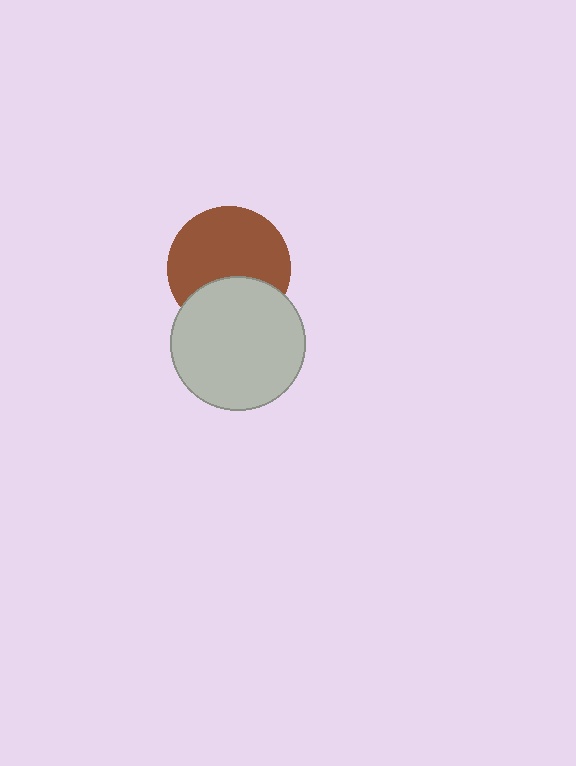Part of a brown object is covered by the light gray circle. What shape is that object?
It is a circle.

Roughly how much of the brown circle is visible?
Most of it is visible (roughly 67%).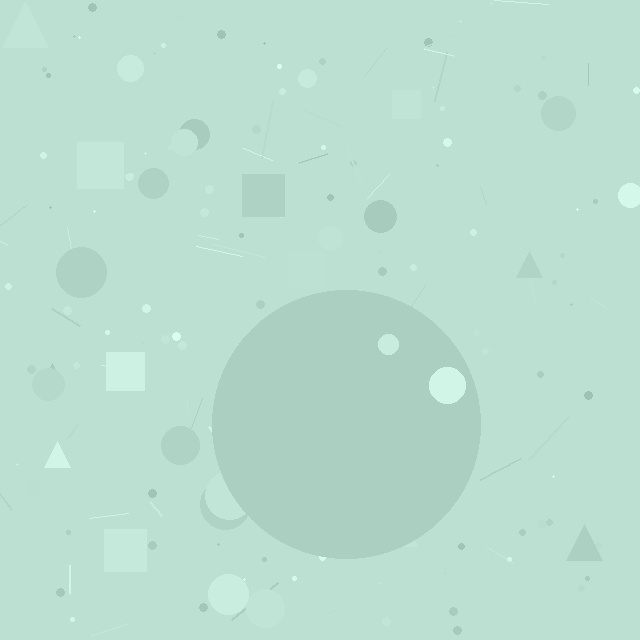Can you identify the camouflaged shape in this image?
The camouflaged shape is a circle.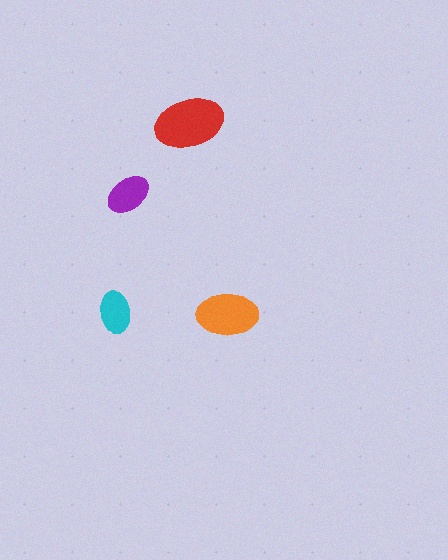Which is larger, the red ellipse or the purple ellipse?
The red one.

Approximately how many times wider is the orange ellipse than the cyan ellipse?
About 1.5 times wider.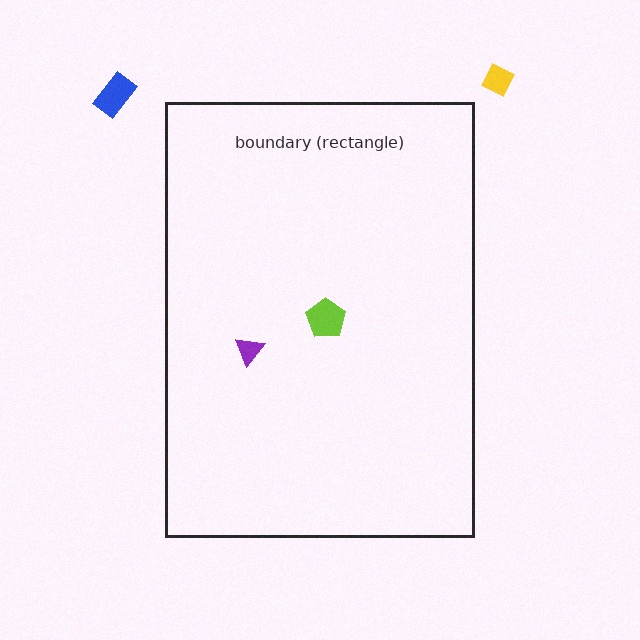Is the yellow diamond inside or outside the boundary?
Outside.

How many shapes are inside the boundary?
2 inside, 2 outside.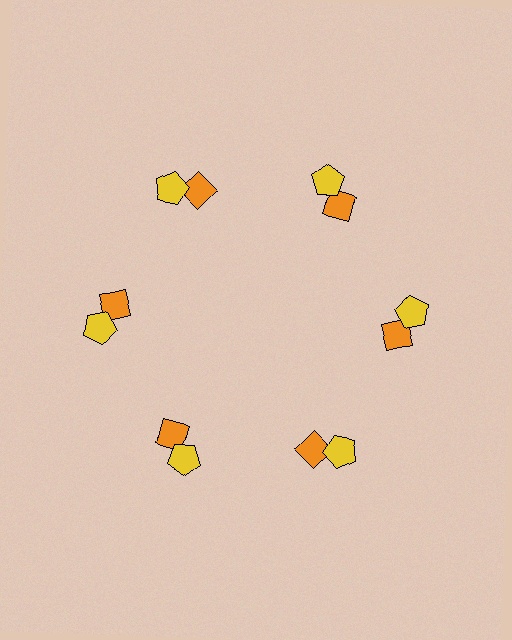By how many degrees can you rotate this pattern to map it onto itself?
The pattern maps onto itself every 60 degrees of rotation.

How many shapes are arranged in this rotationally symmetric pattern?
There are 12 shapes, arranged in 6 groups of 2.